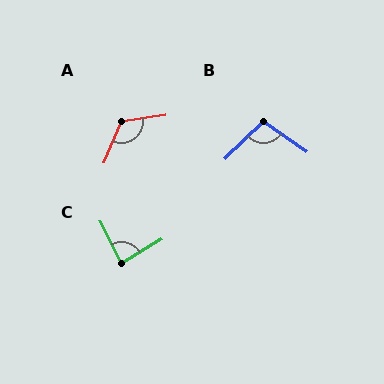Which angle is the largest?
A, at approximately 120 degrees.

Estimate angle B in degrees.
Approximately 102 degrees.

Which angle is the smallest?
C, at approximately 86 degrees.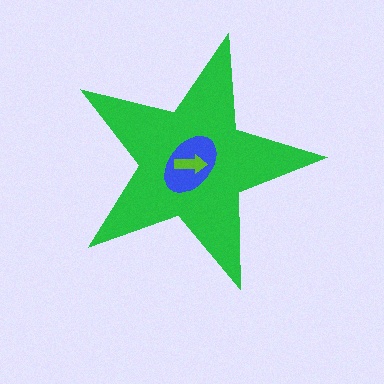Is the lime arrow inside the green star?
Yes.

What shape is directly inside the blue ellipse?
The lime arrow.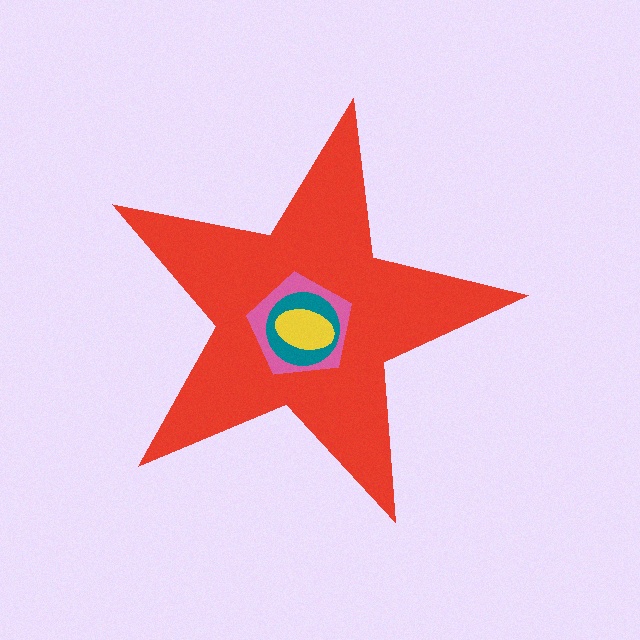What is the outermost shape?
The red star.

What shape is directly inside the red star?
The pink pentagon.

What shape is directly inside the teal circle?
The yellow ellipse.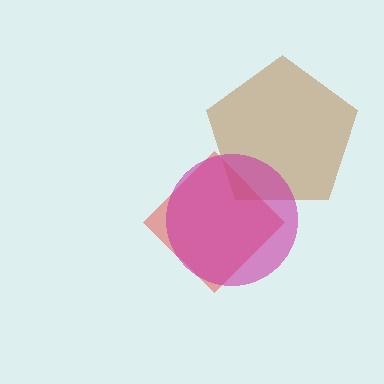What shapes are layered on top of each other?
The layered shapes are: a red diamond, a brown pentagon, a magenta circle.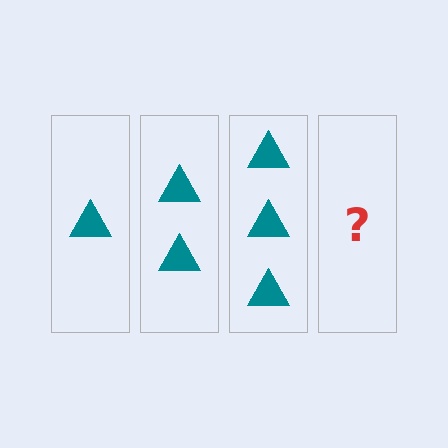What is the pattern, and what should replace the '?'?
The pattern is that each step adds one more triangle. The '?' should be 4 triangles.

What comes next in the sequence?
The next element should be 4 triangles.